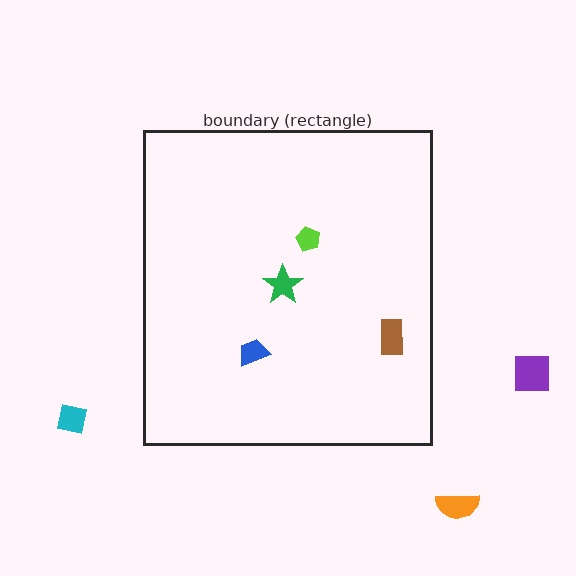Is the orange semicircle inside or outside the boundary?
Outside.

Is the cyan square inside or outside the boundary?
Outside.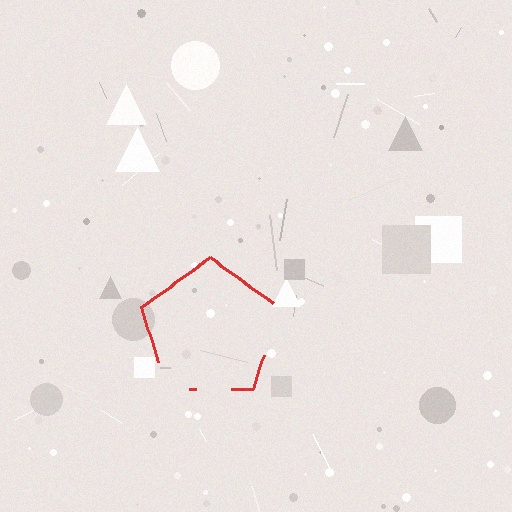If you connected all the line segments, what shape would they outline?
They would outline a pentagon.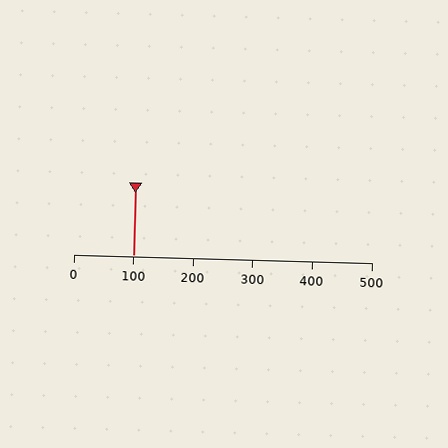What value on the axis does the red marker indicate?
The marker indicates approximately 100.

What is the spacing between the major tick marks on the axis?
The major ticks are spaced 100 apart.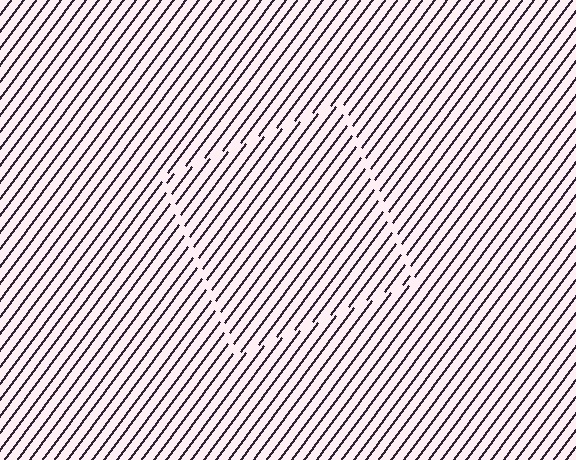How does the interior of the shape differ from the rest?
The interior of the shape contains the same grating, shifted by half a period — the contour is defined by the phase discontinuity where line-ends from the inner and outer gratings abut.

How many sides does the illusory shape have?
4 sides — the line-ends trace a square.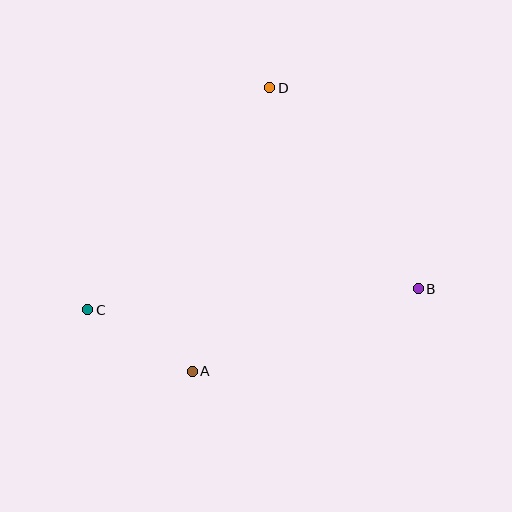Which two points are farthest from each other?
Points B and C are farthest from each other.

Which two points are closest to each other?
Points A and C are closest to each other.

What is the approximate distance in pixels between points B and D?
The distance between B and D is approximately 250 pixels.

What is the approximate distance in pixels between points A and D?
The distance between A and D is approximately 294 pixels.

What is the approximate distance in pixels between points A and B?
The distance between A and B is approximately 241 pixels.